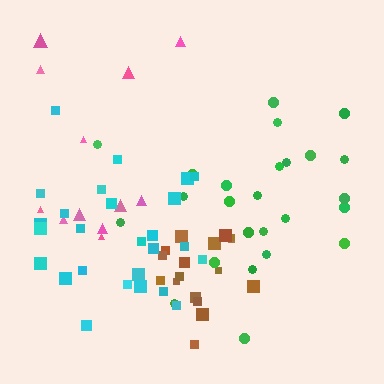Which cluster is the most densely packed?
Brown.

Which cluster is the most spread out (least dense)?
Pink.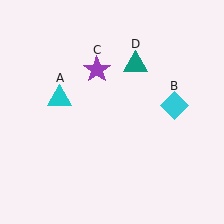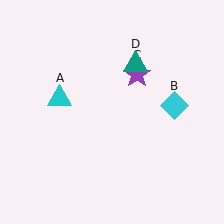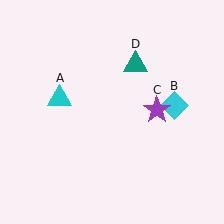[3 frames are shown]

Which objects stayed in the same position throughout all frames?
Cyan triangle (object A) and cyan diamond (object B) and teal triangle (object D) remained stationary.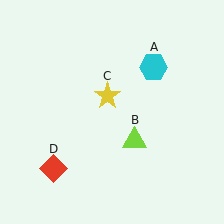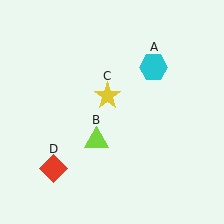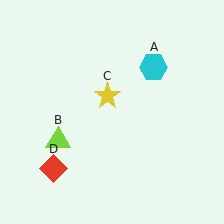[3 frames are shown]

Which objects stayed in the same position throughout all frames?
Cyan hexagon (object A) and yellow star (object C) and red diamond (object D) remained stationary.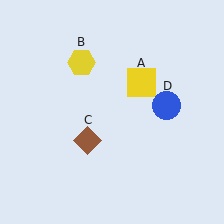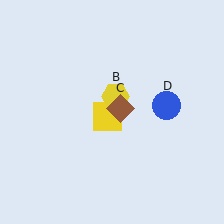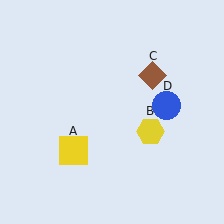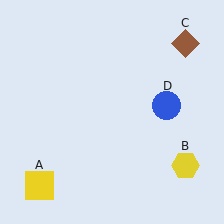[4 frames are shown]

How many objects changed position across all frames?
3 objects changed position: yellow square (object A), yellow hexagon (object B), brown diamond (object C).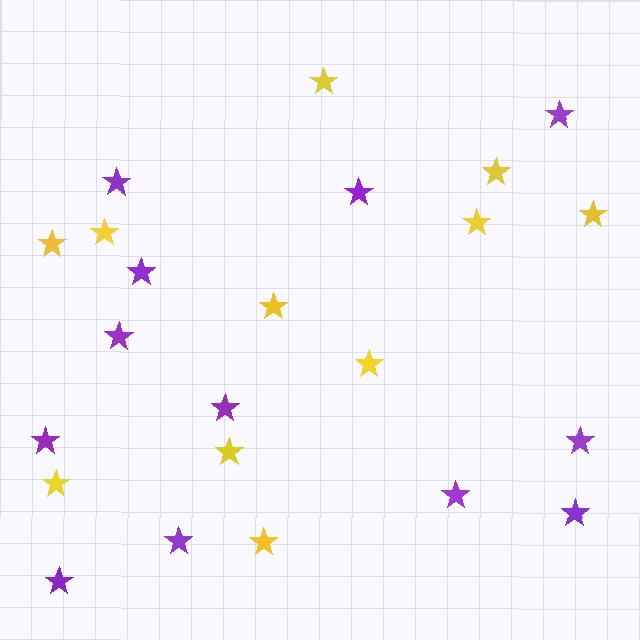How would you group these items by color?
There are 2 groups: one group of purple stars (12) and one group of yellow stars (11).